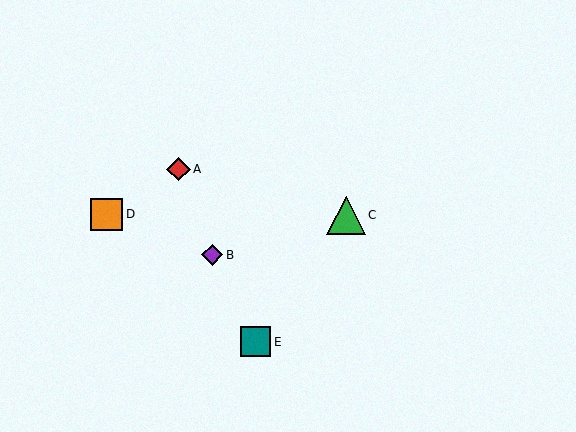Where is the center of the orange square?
The center of the orange square is at (107, 214).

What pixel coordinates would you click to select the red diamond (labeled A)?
Click at (178, 169) to select the red diamond A.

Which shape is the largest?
The green triangle (labeled C) is the largest.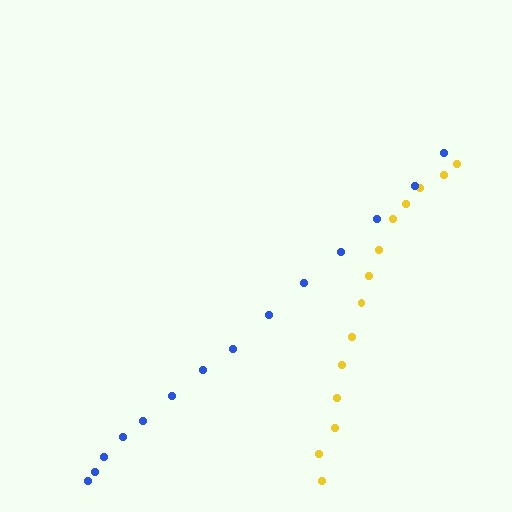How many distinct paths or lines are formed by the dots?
There are 2 distinct paths.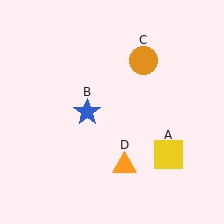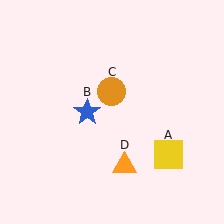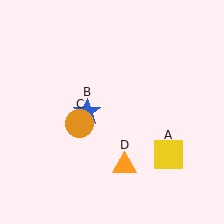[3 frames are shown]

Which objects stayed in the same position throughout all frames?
Yellow square (object A) and blue star (object B) and orange triangle (object D) remained stationary.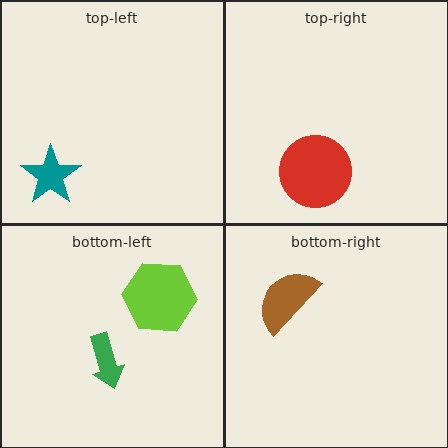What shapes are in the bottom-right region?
The brown semicircle.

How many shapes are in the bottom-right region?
1.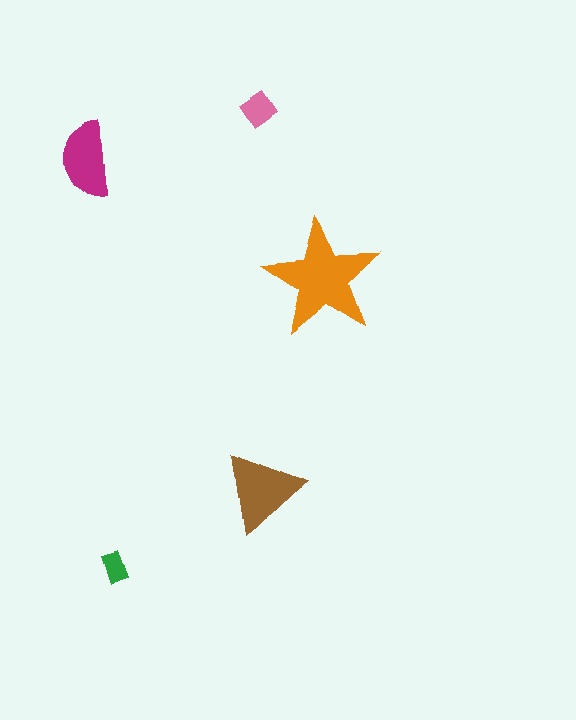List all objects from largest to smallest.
The orange star, the brown triangle, the magenta semicircle, the pink diamond, the green rectangle.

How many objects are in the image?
There are 5 objects in the image.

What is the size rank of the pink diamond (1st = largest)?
4th.